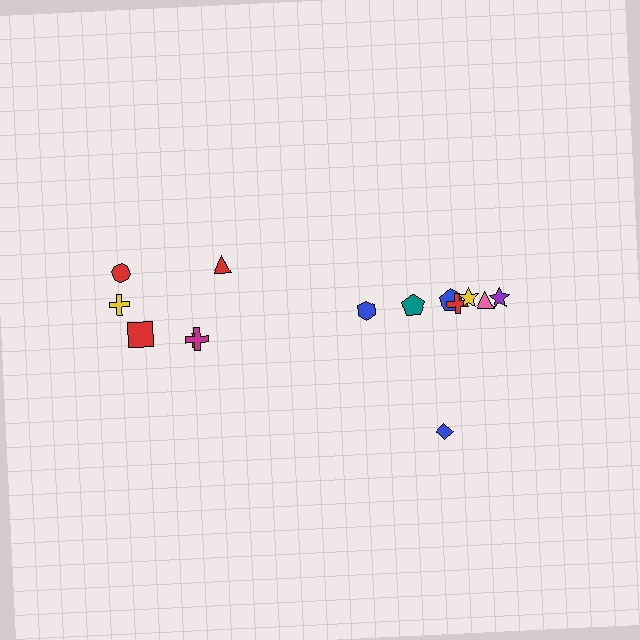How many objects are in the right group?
There are 8 objects.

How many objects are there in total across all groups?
There are 14 objects.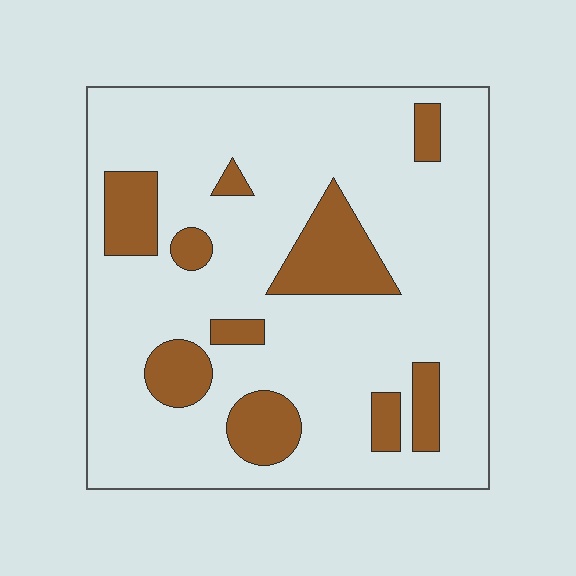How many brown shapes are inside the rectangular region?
10.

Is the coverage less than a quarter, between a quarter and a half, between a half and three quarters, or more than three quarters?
Less than a quarter.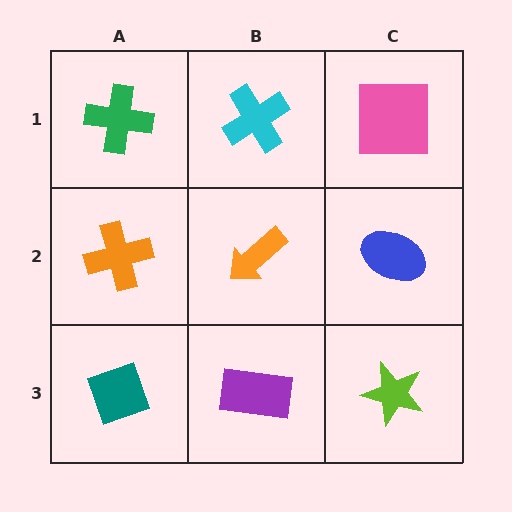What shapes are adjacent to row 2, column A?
A green cross (row 1, column A), a teal diamond (row 3, column A), an orange arrow (row 2, column B).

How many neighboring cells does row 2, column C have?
3.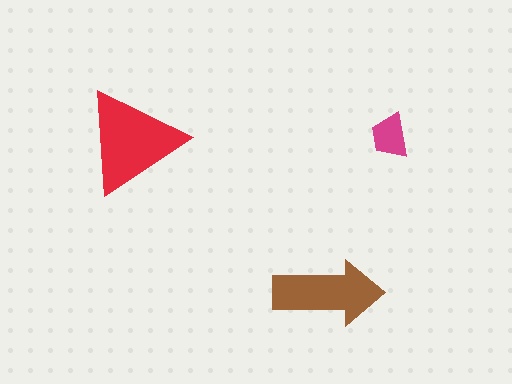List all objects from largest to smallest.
The red triangle, the brown arrow, the magenta trapezoid.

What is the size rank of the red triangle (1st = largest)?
1st.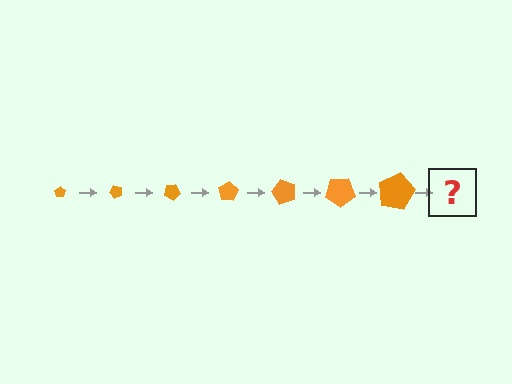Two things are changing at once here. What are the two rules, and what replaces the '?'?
The two rules are that the pentagon grows larger each step and it rotates 50 degrees each step. The '?' should be a pentagon, larger than the previous one and rotated 350 degrees from the start.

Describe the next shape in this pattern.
It should be a pentagon, larger than the previous one and rotated 350 degrees from the start.